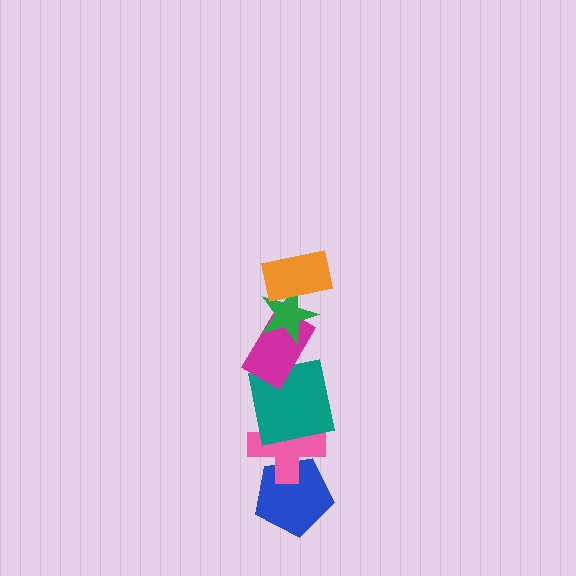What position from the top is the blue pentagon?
The blue pentagon is 6th from the top.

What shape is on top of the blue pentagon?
The pink cross is on top of the blue pentagon.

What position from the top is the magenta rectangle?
The magenta rectangle is 3rd from the top.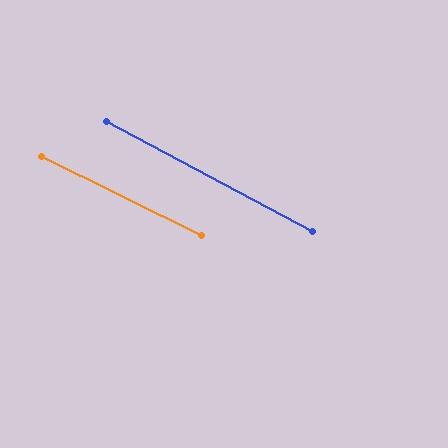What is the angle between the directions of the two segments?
Approximately 2 degrees.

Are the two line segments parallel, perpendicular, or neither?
Parallel — their directions differ by only 1.6°.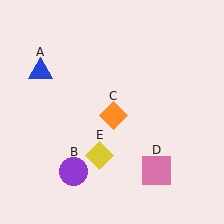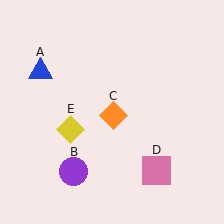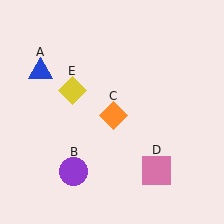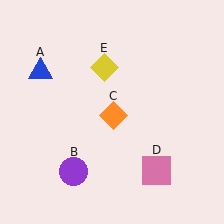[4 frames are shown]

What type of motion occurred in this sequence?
The yellow diamond (object E) rotated clockwise around the center of the scene.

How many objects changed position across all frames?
1 object changed position: yellow diamond (object E).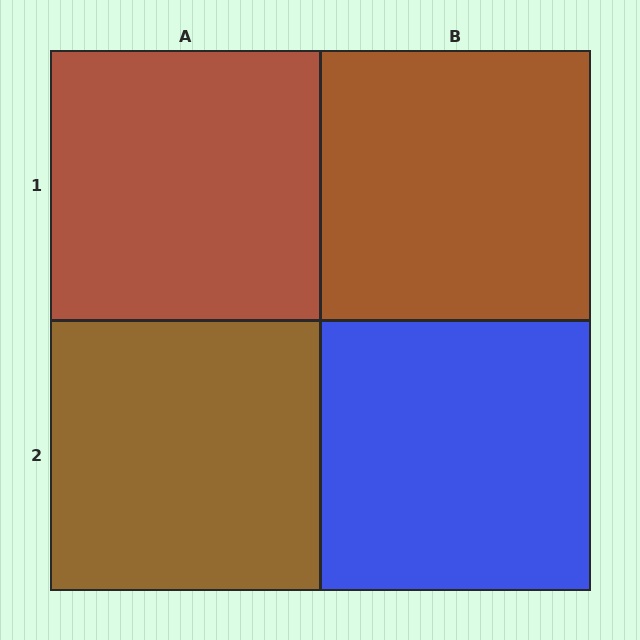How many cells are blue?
1 cell is blue.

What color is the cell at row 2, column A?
Brown.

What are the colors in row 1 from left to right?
Brown, brown.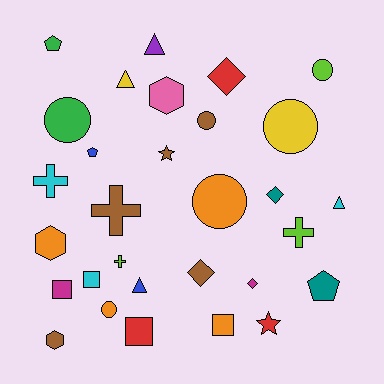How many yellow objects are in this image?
There are 2 yellow objects.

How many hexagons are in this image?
There are 3 hexagons.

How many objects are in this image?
There are 30 objects.